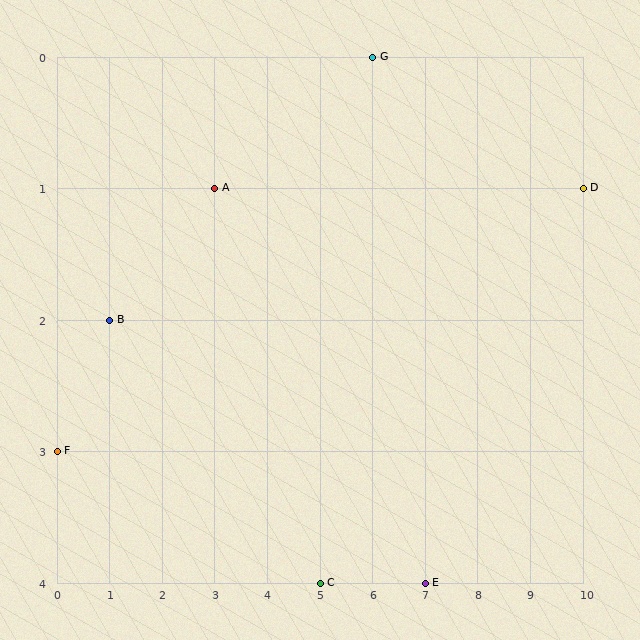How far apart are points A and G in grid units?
Points A and G are 3 columns and 1 row apart (about 3.2 grid units diagonally).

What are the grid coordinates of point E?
Point E is at grid coordinates (7, 4).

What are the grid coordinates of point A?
Point A is at grid coordinates (3, 1).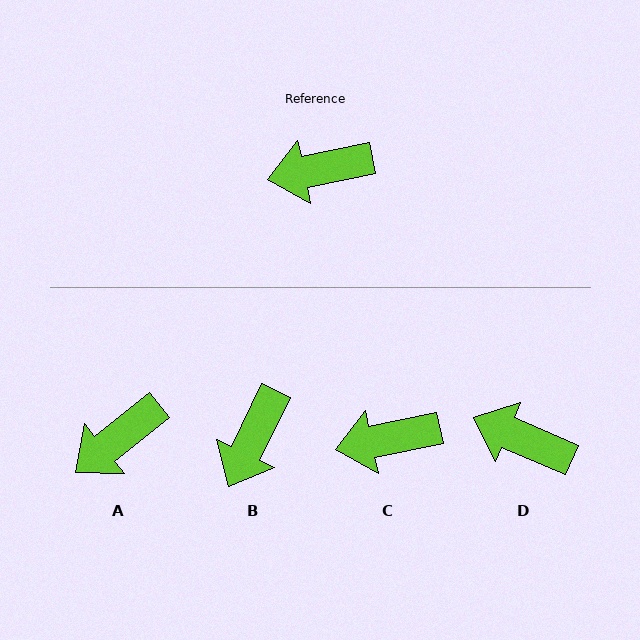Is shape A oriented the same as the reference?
No, it is off by about 27 degrees.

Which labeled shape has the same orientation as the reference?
C.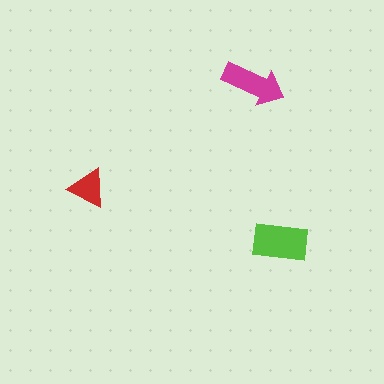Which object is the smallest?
The red triangle.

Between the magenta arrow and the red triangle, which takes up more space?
The magenta arrow.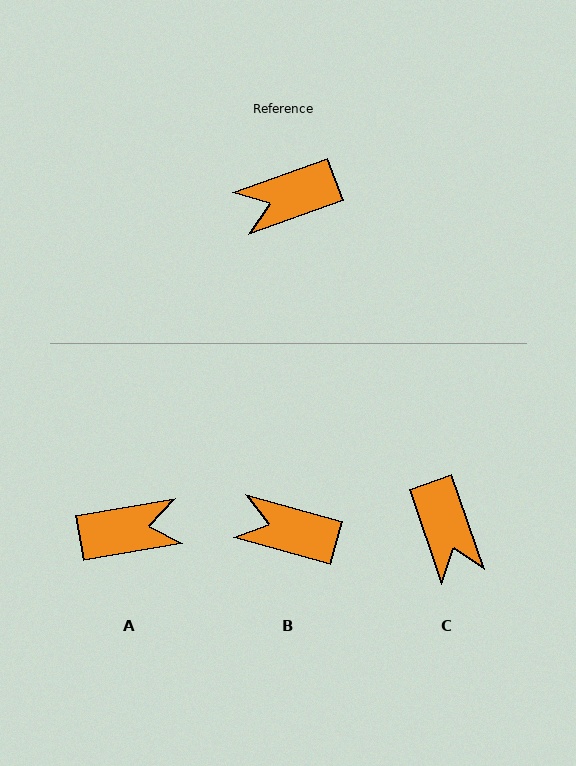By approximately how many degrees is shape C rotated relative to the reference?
Approximately 89 degrees counter-clockwise.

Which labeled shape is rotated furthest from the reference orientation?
A, about 170 degrees away.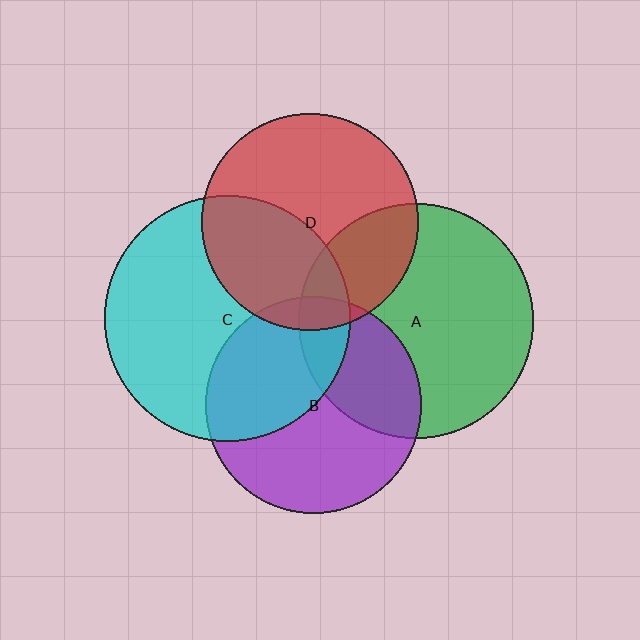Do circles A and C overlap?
Yes.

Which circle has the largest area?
Circle C (cyan).